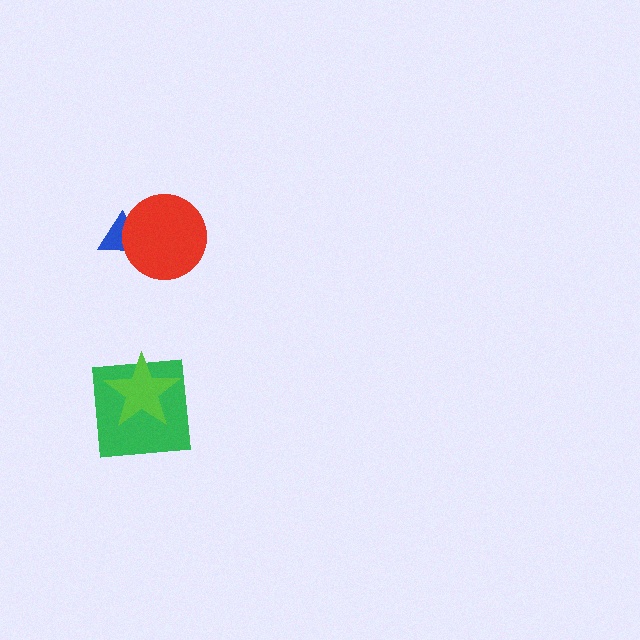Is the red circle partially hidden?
No, no other shape covers it.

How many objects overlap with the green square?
1 object overlaps with the green square.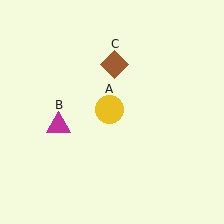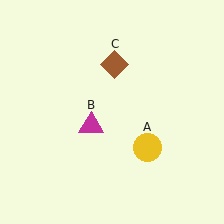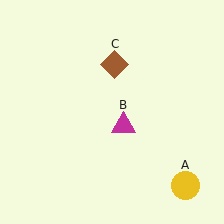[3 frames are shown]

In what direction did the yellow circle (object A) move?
The yellow circle (object A) moved down and to the right.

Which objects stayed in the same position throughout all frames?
Brown diamond (object C) remained stationary.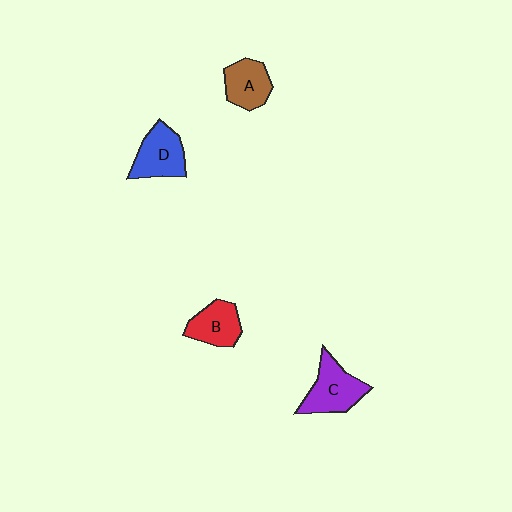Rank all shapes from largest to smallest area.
From largest to smallest: C (purple), D (blue), B (red), A (brown).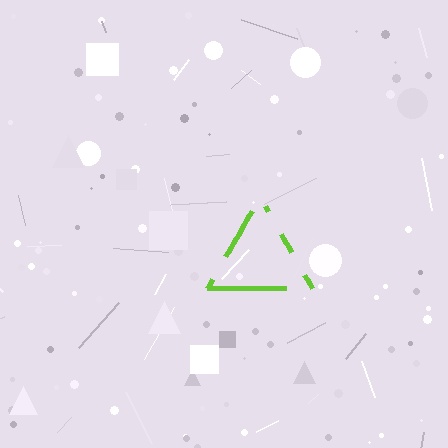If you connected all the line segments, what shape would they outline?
They would outline a triangle.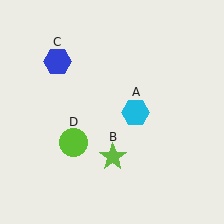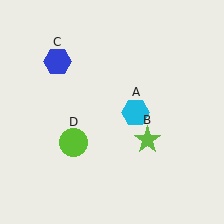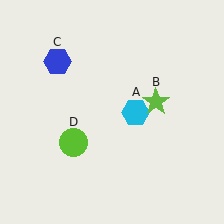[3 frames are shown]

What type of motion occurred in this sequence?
The lime star (object B) rotated counterclockwise around the center of the scene.